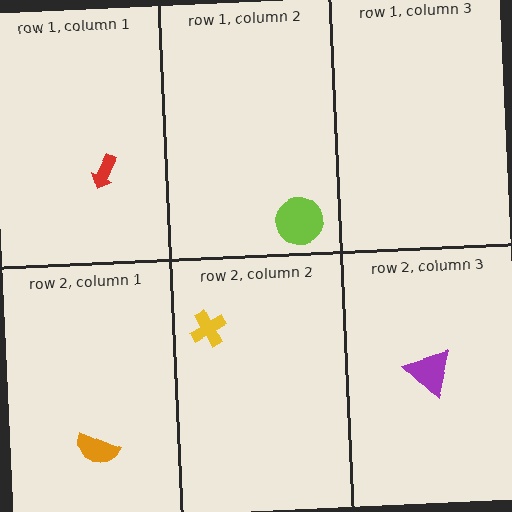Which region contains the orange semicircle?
The row 2, column 1 region.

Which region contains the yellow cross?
The row 2, column 2 region.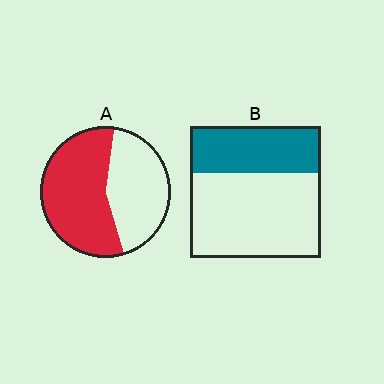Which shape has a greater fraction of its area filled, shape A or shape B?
Shape A.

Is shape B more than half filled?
No.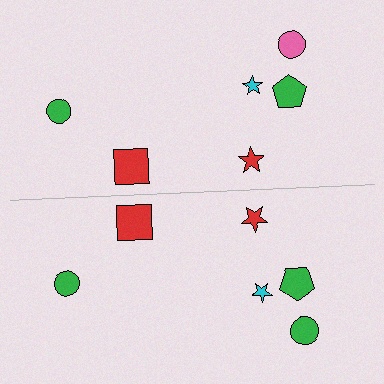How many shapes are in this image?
There are 12 shapes in this image.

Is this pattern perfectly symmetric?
No, the pattern is not perfectly symmetric. The green circle on the bottom side breaks the symmetry — its mirror counterpart is pink.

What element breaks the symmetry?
The green circle on the bottom side breaks the symmetry — its mirror counterpart is pink.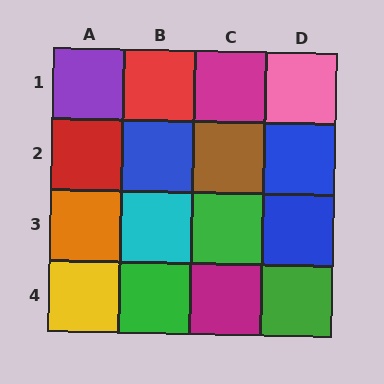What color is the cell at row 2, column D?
Blue.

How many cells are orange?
1 cell is orange.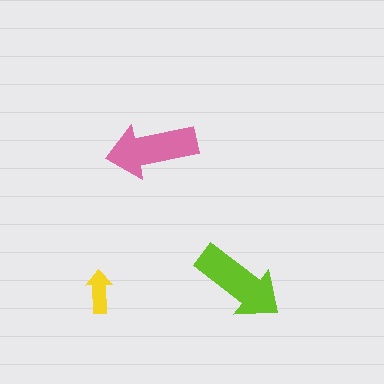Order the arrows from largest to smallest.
the lime one, the pink one, the yellow one.